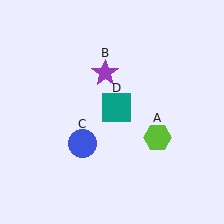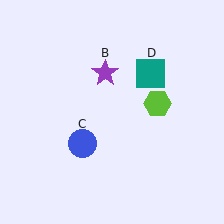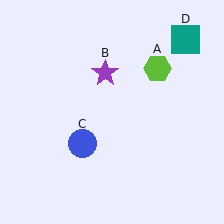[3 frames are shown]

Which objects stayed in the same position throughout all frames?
Purple star (object B) and blue circle (object C) remained stationary.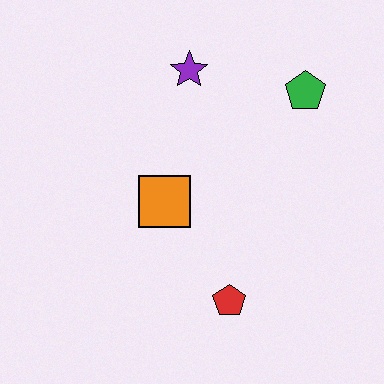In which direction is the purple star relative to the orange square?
The purple star is above the orange square.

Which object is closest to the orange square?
The red pentagon is closest to the orange square.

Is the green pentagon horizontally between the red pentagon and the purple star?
No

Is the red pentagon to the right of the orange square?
Yes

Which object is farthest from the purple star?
The red pentagon is farthest from the purple star.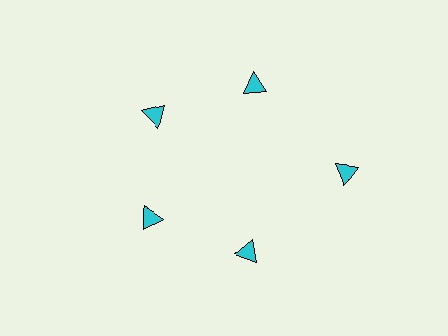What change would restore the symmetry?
The symmetry would be restored by moving it inward, back onto the ring so that all 5 triangles sit at equal angles and equal distance from the center.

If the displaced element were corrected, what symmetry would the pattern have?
It would have 5-fold rotational symmetry — the pattern would map onto itself every 72 degrees.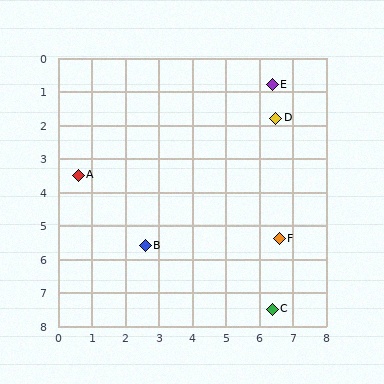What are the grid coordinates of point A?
Point A is at approximately (0.6, 3.5).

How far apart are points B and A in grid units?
Points B and A are about 2.9 grid units apart.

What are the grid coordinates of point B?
Point B is at approximately (2.6, 5.6).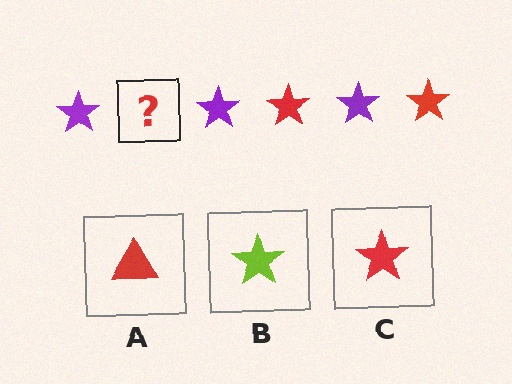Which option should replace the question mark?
Option C.